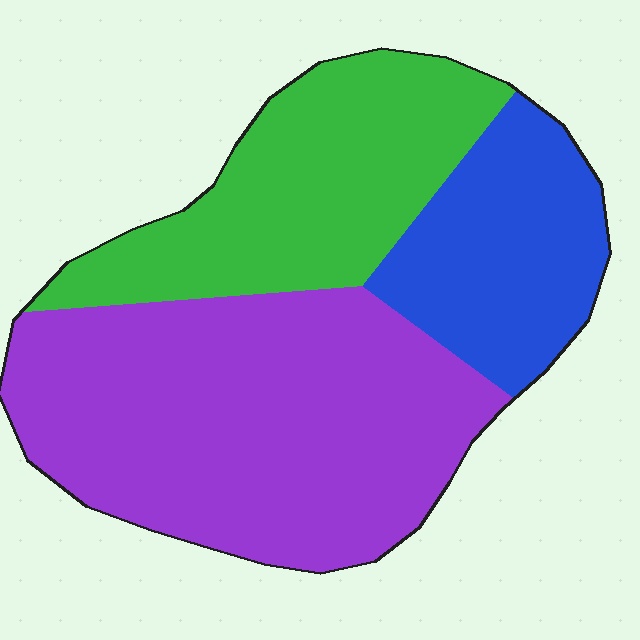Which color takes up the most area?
Purple, at roughly 50%.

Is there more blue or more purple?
Purple.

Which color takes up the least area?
Blue, at roughly 20%.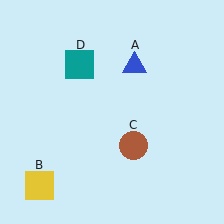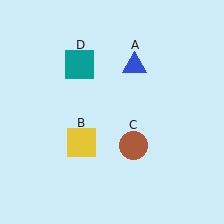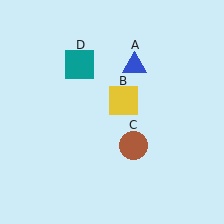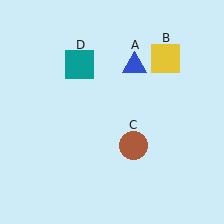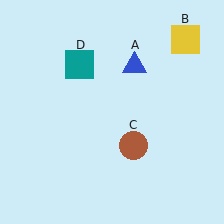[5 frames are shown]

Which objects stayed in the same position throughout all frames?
Blue triangle (object A) and brown circle (object C) and teal square (object D) remained stationary.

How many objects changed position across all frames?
1 object changed position: yellow square (object B).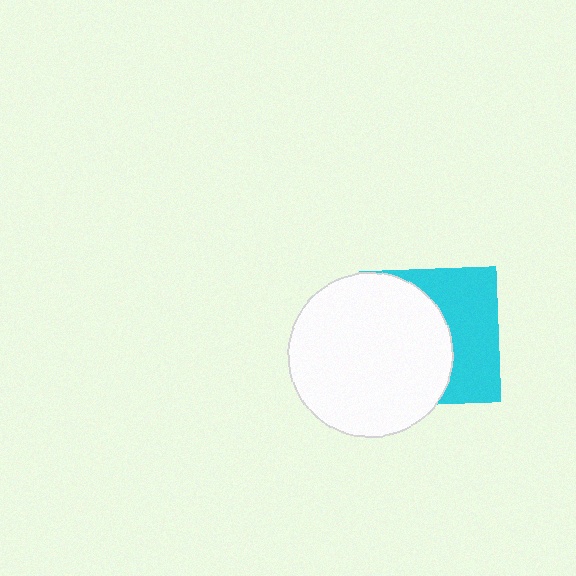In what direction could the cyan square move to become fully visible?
The cyan square could move right. That would shift it out from behind the white circle entirely.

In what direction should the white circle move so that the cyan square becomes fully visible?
The white circle should move left. That is the shortest direction to clear the overlap and leave the cyan square fully visible.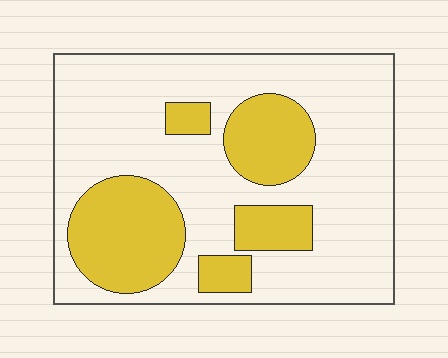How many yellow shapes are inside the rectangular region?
5.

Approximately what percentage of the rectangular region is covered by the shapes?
Approximately 30%.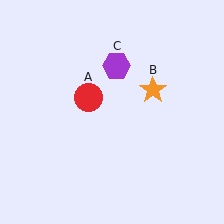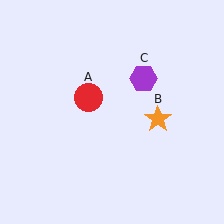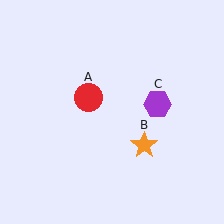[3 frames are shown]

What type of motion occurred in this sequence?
The orange star (object B), purple hexagon (object C) rotated clockwise around the center of the scene.